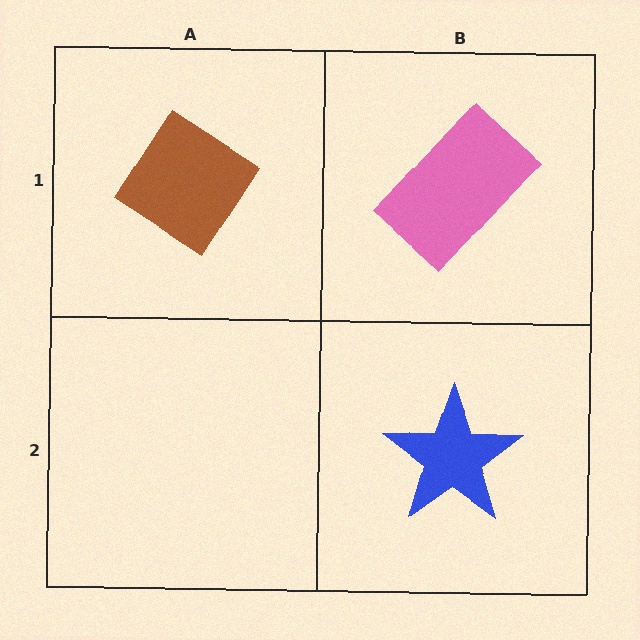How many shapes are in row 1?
2 shapes.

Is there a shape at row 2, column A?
No, that cell is empty.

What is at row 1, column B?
A pink rectangle.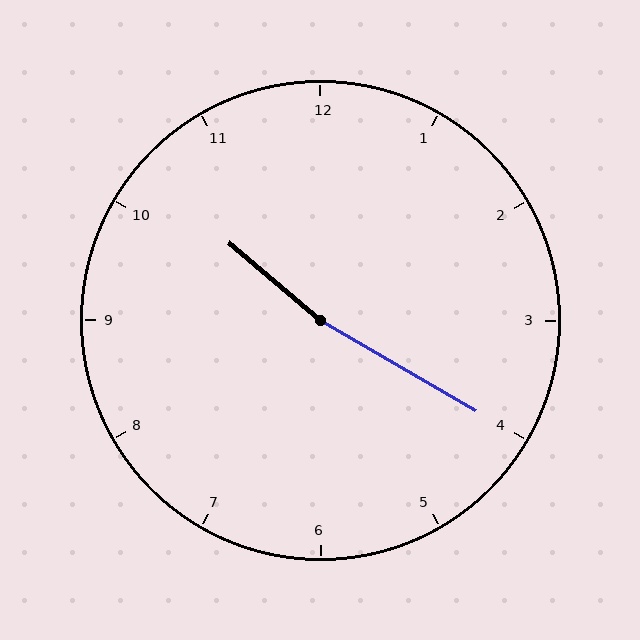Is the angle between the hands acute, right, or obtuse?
It is obtuse.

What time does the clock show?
10:20.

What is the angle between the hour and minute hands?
Approximately 170 degrees.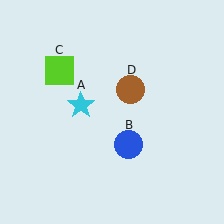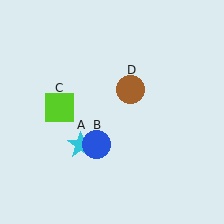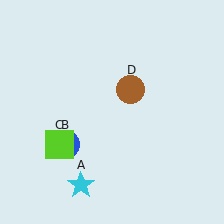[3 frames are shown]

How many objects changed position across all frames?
3 objects changed position: cyan star (object A), blue circle (object B), lime square (object C).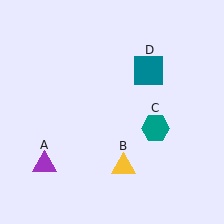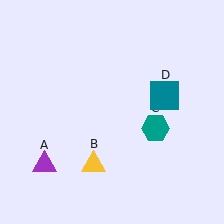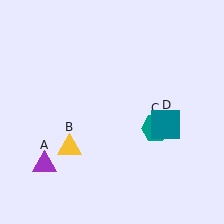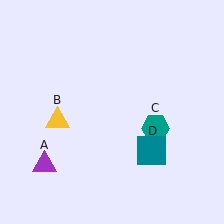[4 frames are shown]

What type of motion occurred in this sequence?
The yellow triangle (object B), teal square (object D) rotated clockwise around the center of the scene.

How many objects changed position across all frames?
2 objects changed position: yellow triangle (object B), teal square (object D).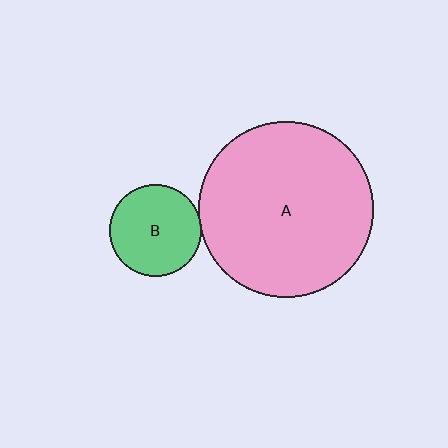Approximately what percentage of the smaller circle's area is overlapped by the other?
Approximately 5%.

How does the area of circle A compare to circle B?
Approximately 3.6 times.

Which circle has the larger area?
Circle A (pink).